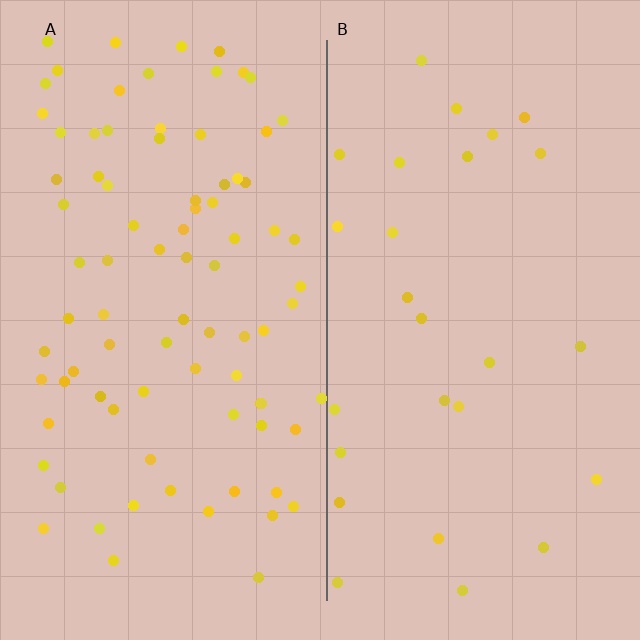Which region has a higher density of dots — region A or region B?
A (the left).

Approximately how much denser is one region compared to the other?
Approximately 3.2× — region A over region B.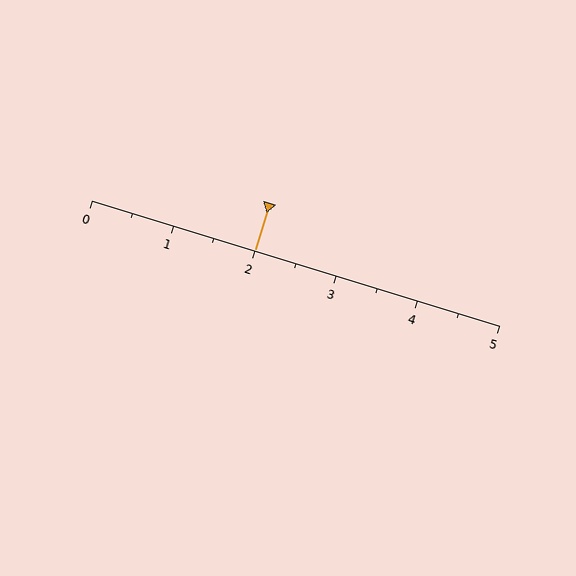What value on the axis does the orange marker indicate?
The marker indicates approximately 2.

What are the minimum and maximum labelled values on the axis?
The axis runs from 0 to 5.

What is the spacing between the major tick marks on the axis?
The major ticks are spaced 1 apart.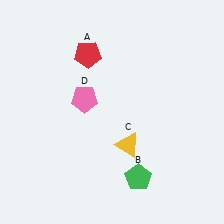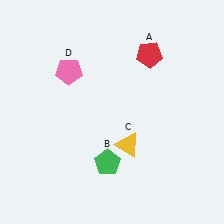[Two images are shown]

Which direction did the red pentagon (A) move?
The red pentagon (A) moved right.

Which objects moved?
The objects that moved are: the red pentagon (A), the green pentagon (B), the pink pentagon (D).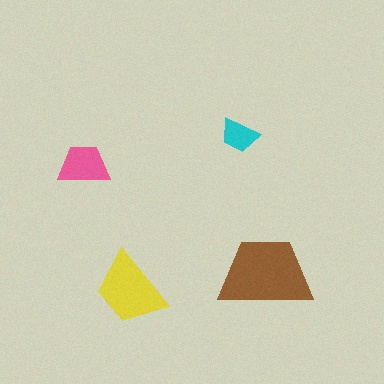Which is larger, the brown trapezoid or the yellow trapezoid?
The brown one.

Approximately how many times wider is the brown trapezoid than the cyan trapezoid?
About 2.5 times wider.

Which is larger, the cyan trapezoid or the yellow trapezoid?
The yellow one.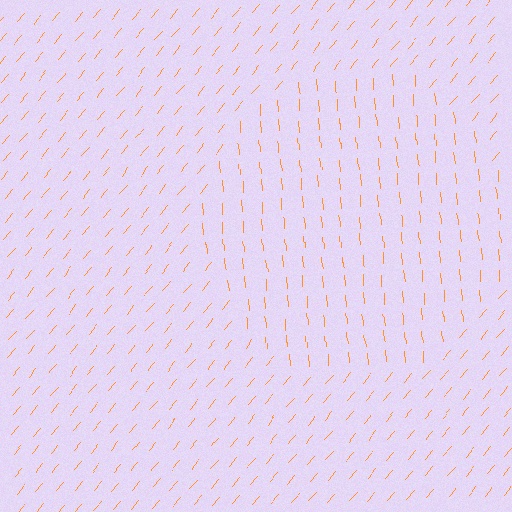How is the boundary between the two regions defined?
The boundary is defined purely by a change in line orientation (approximately 45 degrees difference). All lines are the same color and thickness.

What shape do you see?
I see a circle.